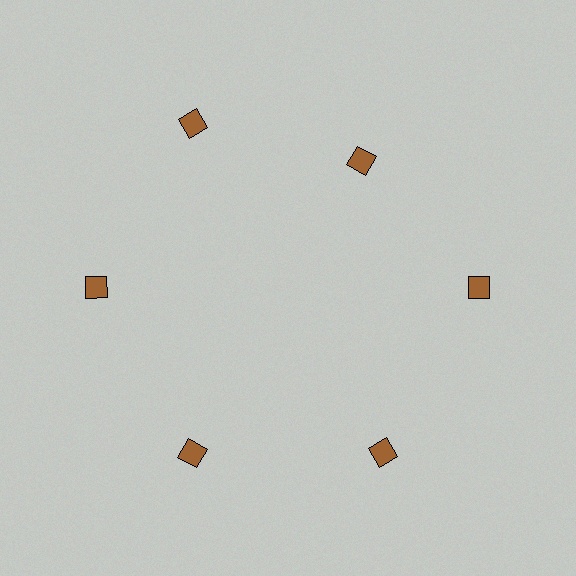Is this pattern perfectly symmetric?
No. The 6 brown squares are arranged in a ring, but one element near the 1 o'clock position is pulled inward toward the center, breaking the 6-fold rotational symmetry.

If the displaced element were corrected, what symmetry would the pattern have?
It would have 6-fold rotational symmetry — the pattern would map onto itself every 60 degrees.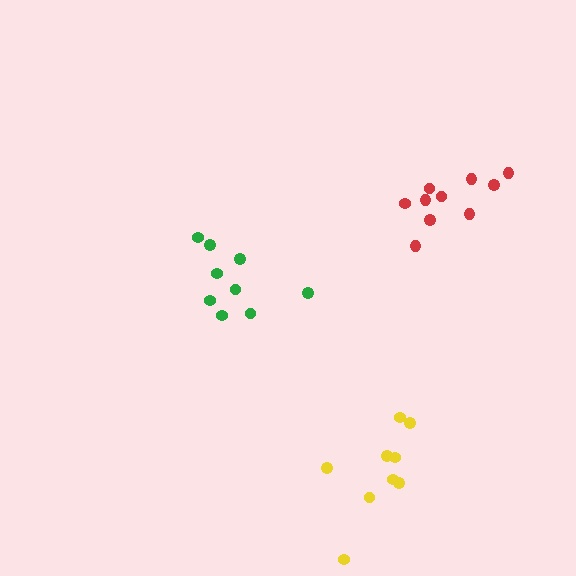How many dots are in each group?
Group 1: 10 dots, Group 2: 9 dots, Group 3: 9 dots (28 total).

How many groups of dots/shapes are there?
There are 3 groups.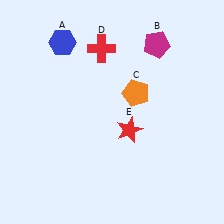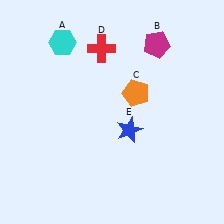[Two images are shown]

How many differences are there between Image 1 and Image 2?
There are 2 differences between the two images.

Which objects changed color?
A changed from blue to cyan. E changed from red to blue.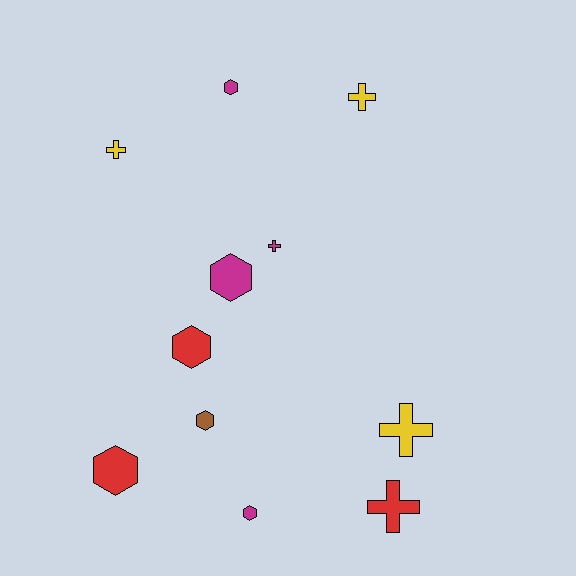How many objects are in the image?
There are 11 objects.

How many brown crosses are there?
There are no brown crosses.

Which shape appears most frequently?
Hexagon, with 6 objects.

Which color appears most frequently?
Magenta, with 4 objects.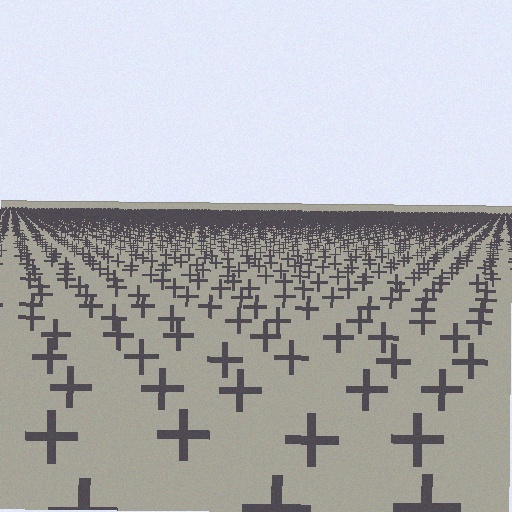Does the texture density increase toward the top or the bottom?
Density increases toward the top.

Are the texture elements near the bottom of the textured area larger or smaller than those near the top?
Larger. Near the bottom, elements are closer to the viewer and appear at a bigger on-screen size.